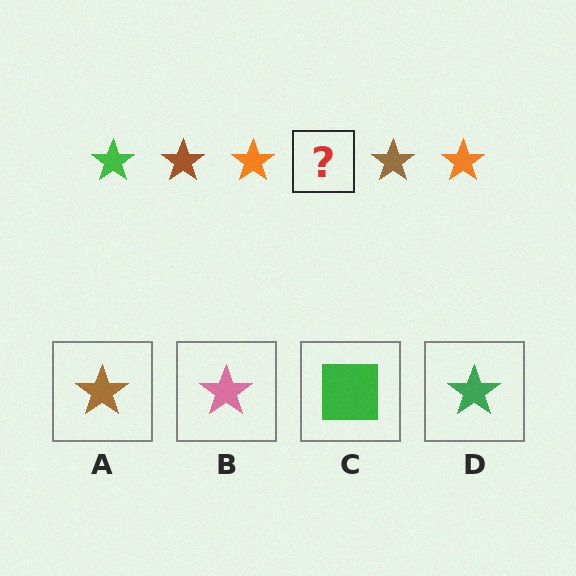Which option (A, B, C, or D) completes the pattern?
D.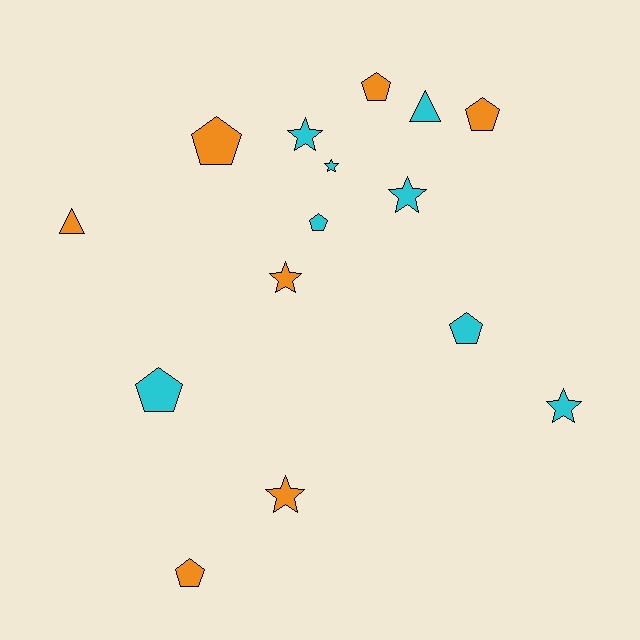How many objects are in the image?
There are 15 objects.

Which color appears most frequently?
Cyan, with 8 objects.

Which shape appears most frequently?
Pentagon, with 7 objects.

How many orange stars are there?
There are 2 orange stars.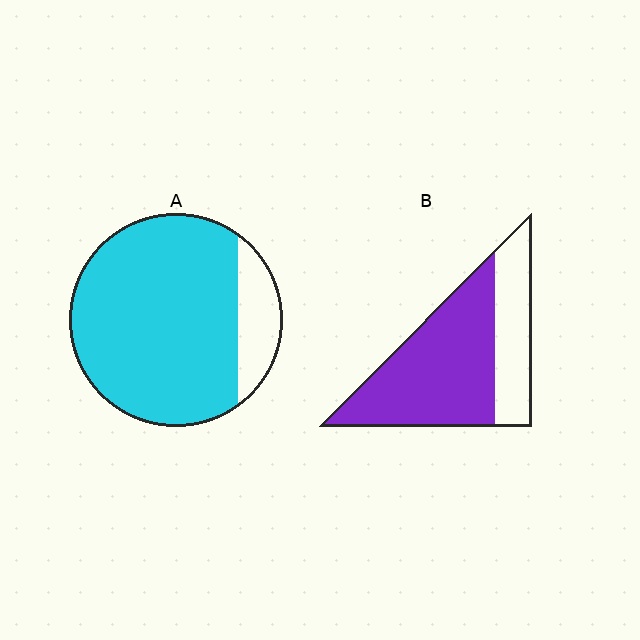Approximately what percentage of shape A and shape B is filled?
A is approximately 85% and B is approximately 70%.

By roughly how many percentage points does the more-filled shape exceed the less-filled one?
By roughly 15 percentage points (A over B).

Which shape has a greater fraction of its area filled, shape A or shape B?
Shape A.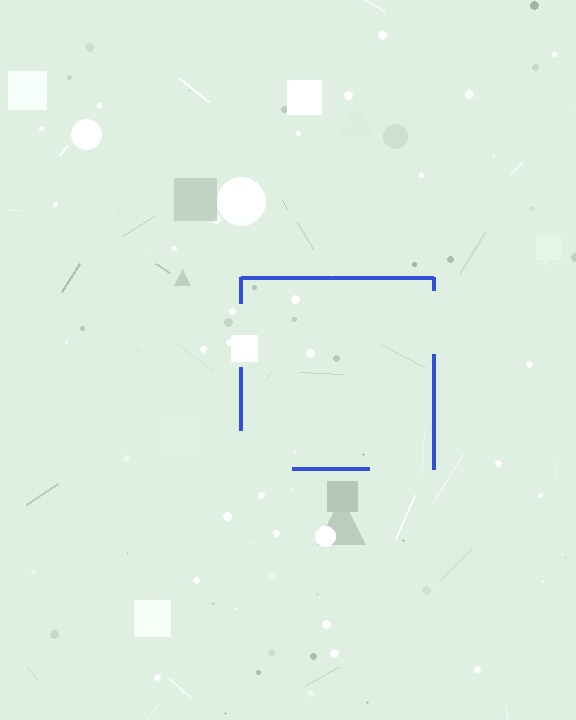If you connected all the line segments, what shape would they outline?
They would outline a square.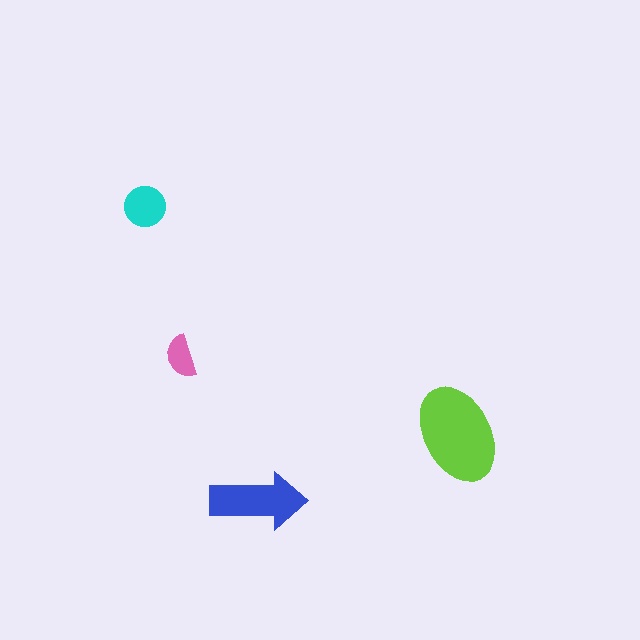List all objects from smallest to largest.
The pink semicircle, the cyan circle, the blue arrow, the lime ellipse.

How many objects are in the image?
There are 4 objects in the image.